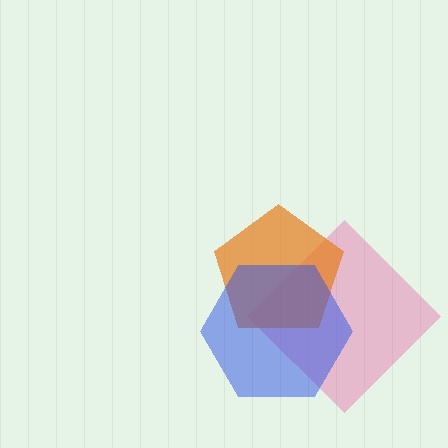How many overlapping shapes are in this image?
There are 3 overlapping shapes in the image.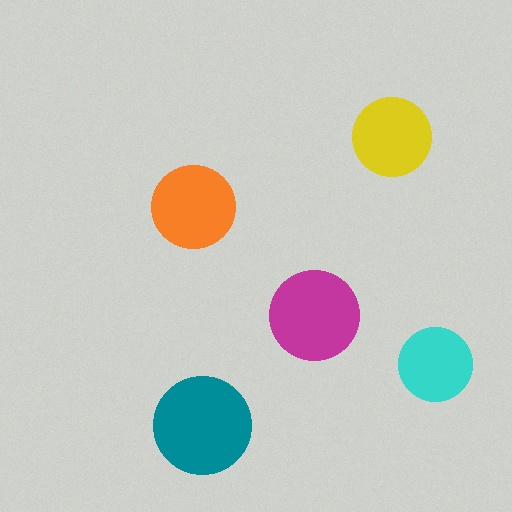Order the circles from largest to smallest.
the teal one, the magenta one, the orange one, the yellow one, the cyan one.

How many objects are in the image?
There are 5 objects in the image.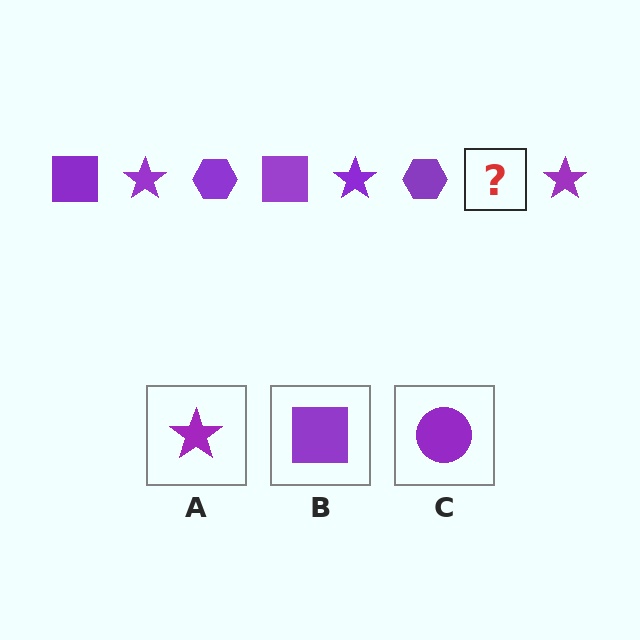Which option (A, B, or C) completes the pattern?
B.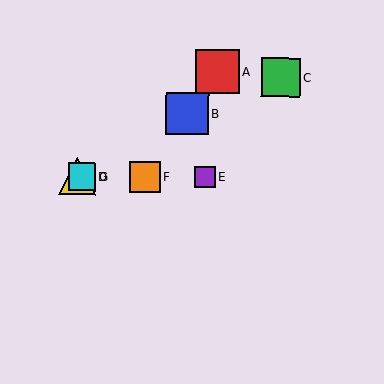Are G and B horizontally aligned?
No, G is at y≈177 and B is at y≈114.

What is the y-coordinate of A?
Object A is at y≈72.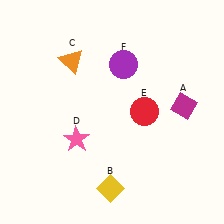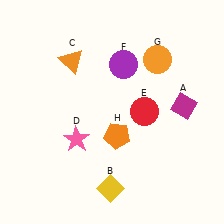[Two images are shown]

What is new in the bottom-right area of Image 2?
An orange pentagon (H) was added in the bottom-right area of Image 2.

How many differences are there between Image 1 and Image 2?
There are 2 differences between the two images.